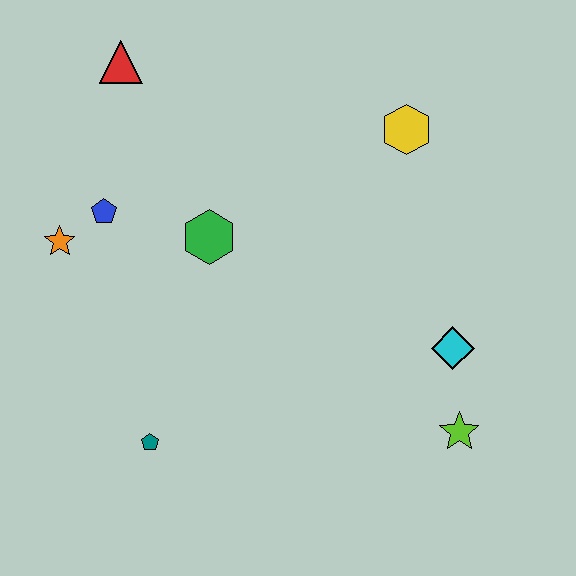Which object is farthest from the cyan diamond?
The red triangle is farthest from the cyan diamond.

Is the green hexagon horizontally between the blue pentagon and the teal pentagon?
No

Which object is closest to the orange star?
The blue pentagon is closest to the orange star.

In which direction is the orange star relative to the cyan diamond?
The orange star is to the left of the cyan diamond.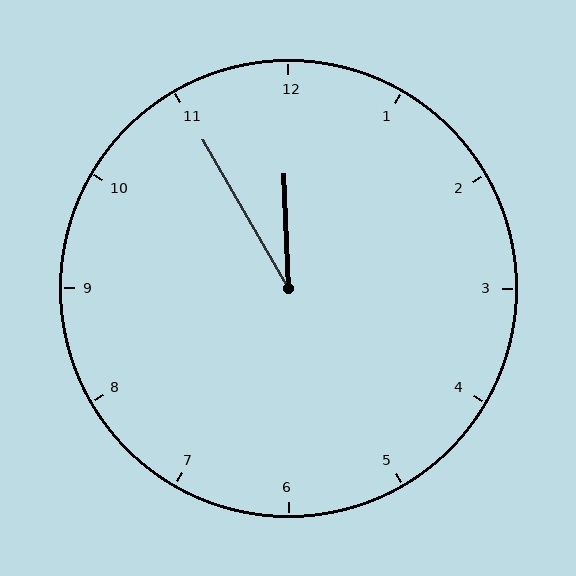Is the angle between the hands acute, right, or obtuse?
It is acute.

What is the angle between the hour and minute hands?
Approximately 28 degrees.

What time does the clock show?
11:55.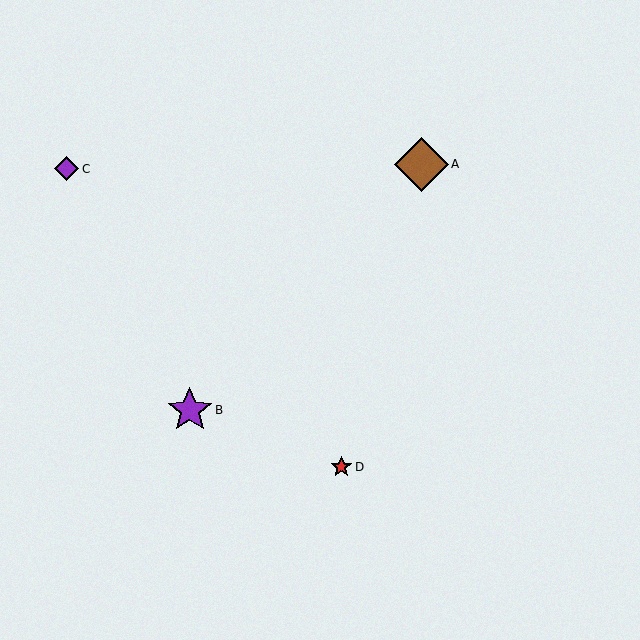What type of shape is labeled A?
Shape A is a brown diamond.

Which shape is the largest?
The brown diamond (labeled A) is the largest.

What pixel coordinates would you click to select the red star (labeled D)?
Click at (341, 467) to select the red star D.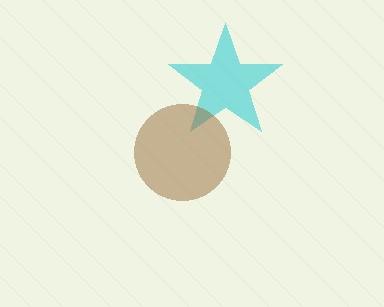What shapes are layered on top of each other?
The layered shapes are: a cyan star, a brown circle.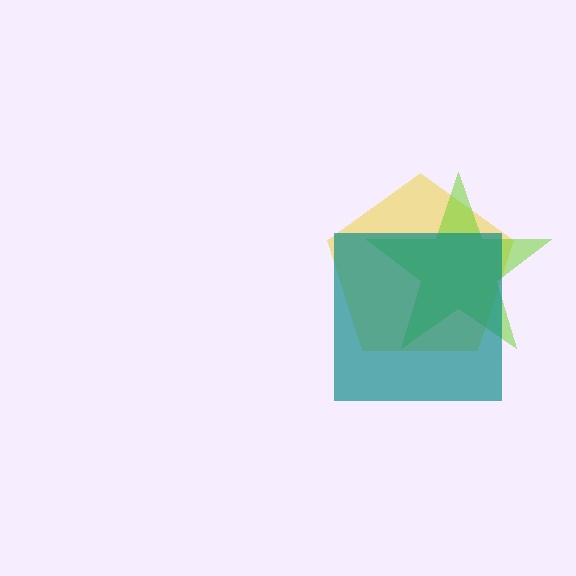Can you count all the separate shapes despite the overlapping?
Yes, there are 3 separate shapes.